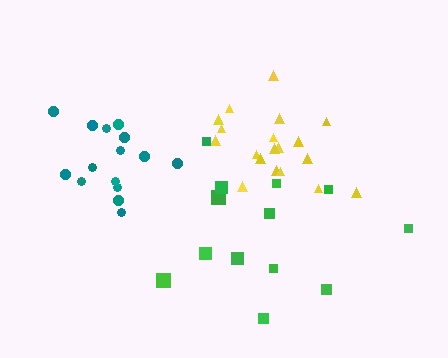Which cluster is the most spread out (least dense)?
Green.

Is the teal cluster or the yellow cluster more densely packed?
Teal.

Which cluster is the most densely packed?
Teal.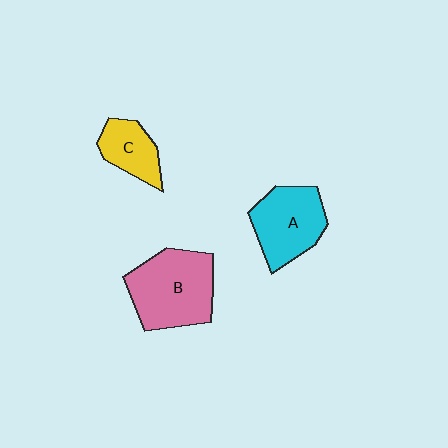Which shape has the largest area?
Shape B (pink).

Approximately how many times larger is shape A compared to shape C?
Approximately 1.6 times.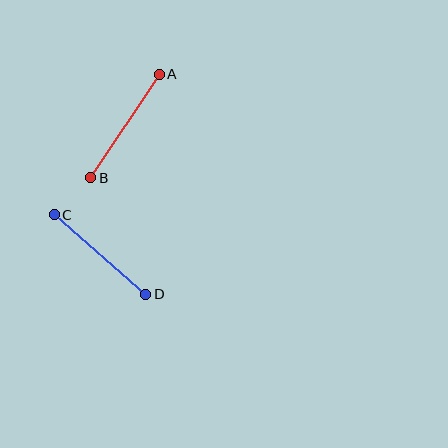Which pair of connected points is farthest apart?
Points A and B are farthest apart.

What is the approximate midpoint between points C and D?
The midpoint is at approximately (100, 255) pixels.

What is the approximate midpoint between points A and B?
The midpoint is at approximately (125, 126) pixels.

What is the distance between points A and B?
The distance is approximately 124 pixels.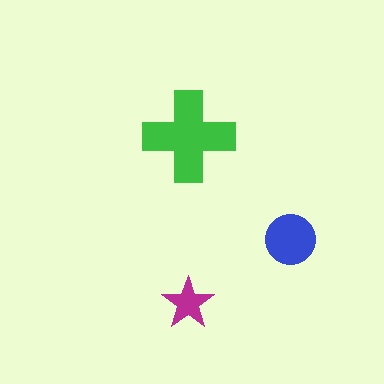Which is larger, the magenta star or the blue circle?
The blue circle.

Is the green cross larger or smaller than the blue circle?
Larger.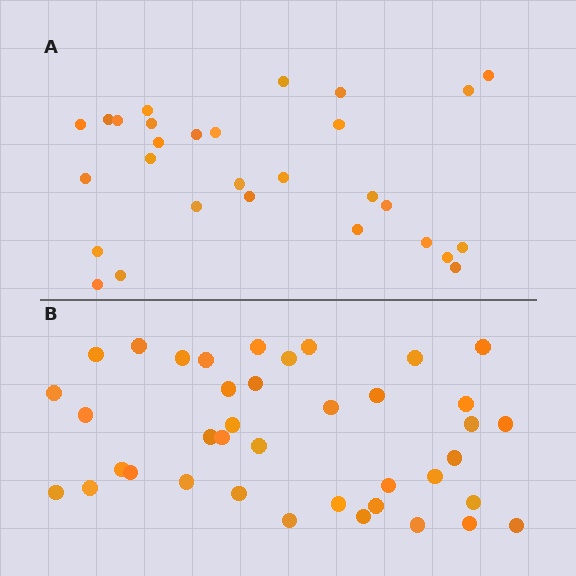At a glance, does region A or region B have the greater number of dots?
Region B (the bottom region) has more dots.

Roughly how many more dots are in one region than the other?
Region B has roughly 10 or so more dots than region A.